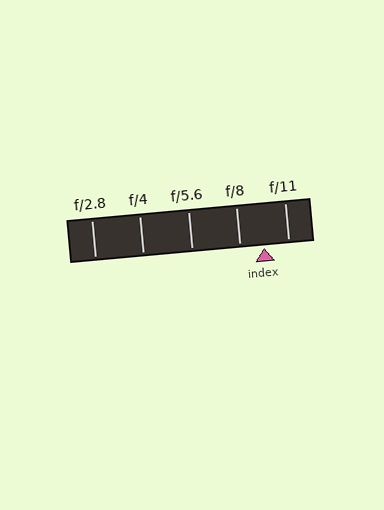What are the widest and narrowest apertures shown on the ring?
The widest aperture shown is f/2.8 and the narrowest is f/11.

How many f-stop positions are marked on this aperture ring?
There are 5 f-stop positions marked.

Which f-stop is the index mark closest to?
The index mark is closest to f/8.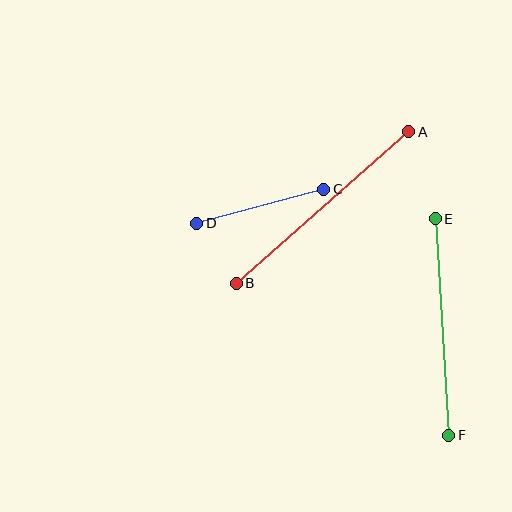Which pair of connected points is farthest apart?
Points A and B are farthest apart.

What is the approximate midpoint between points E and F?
The midpoint is at approximately (442, 327) pixels.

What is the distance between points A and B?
The distance is approximately 230 pixels.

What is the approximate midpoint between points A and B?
The midpoint is at approximately (322, 207) pixels.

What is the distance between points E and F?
The distance is approximately 217 pixels.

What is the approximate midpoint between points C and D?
The midpoint is at approximately (260, 206) pixels.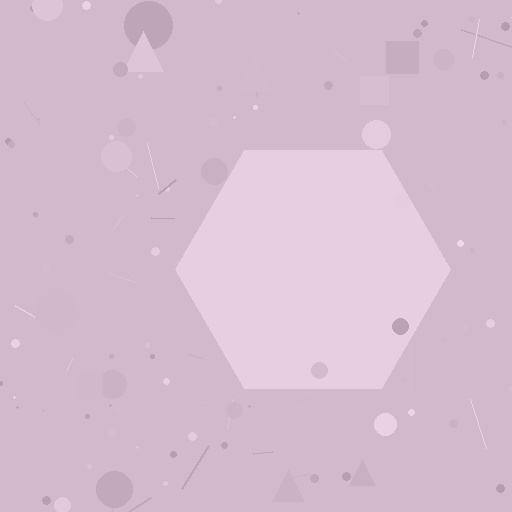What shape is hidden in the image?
A hexagon is hidden in the image.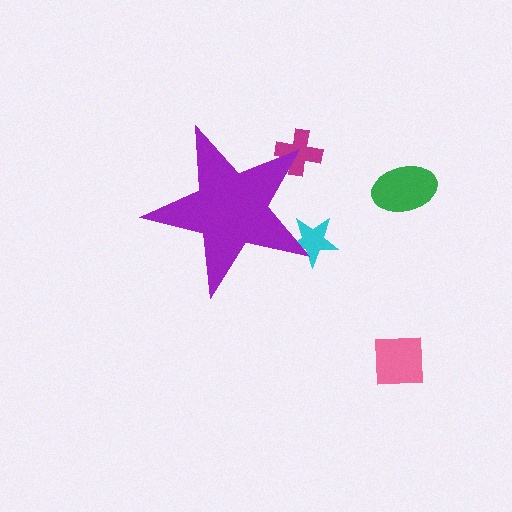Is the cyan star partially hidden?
Yes, the cyan star is partially hidden behind the purple star.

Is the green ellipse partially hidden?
No, the green ellipse is fully visible.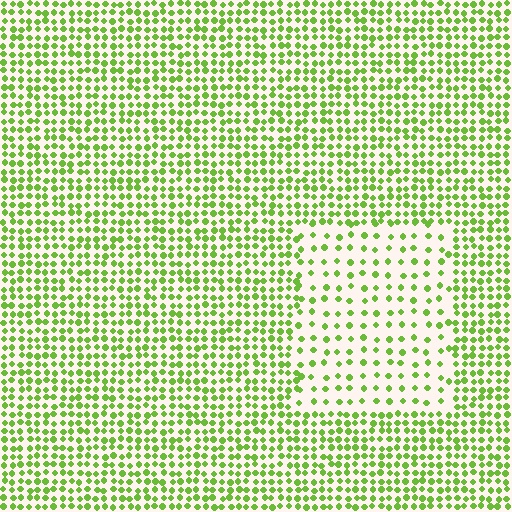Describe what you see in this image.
The image contains small lime elements arranged at two different densities. A rectangle-shaped region is visible where the elements are less densely packed than the surrounding area.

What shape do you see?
I see a rectangle.